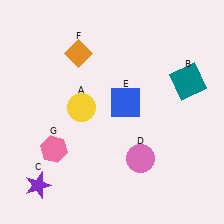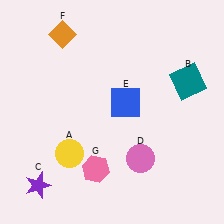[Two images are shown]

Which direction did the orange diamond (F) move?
The orange diamond (F) moved up.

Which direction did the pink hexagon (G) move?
The pink hexagon (G) moved right.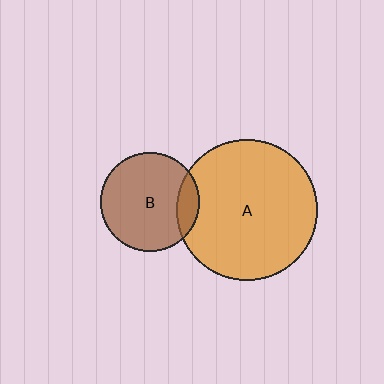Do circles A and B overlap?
Yes.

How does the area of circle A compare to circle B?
Approximately 2.0 times.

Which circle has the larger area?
Circle A (orange).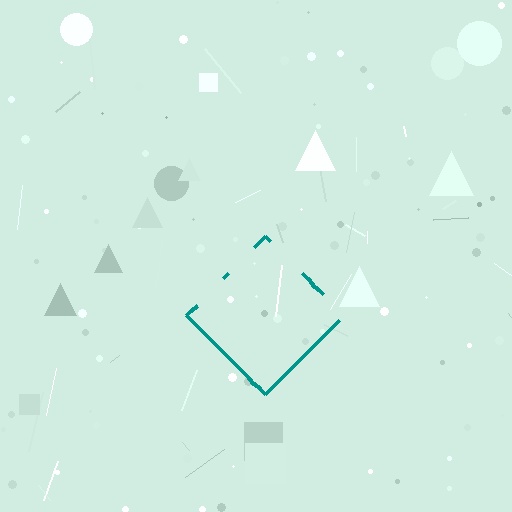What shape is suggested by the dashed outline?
The dashed outline suggests a diamond.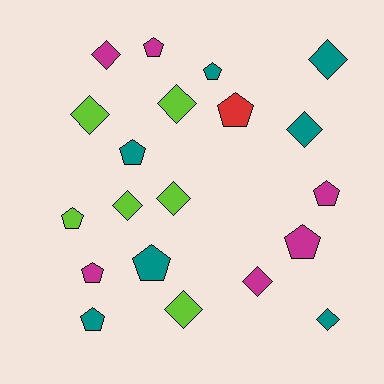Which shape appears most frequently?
Pentagon, with 10 objects.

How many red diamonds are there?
There are no red diamonds.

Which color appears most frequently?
Teal, with 7 objects.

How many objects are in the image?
There are 20 objects.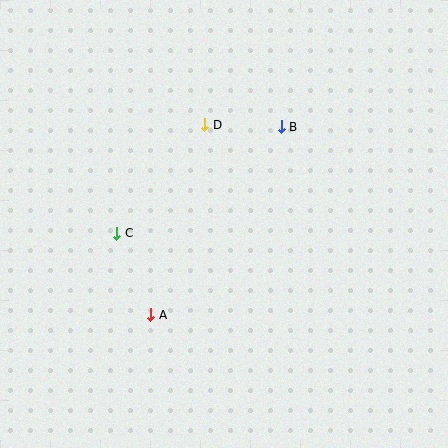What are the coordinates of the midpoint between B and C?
The midpoint between B and C is at (199, 180).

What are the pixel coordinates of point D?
Point D is at (205, 125).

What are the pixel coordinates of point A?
Point A is at (151, 315).